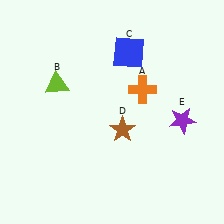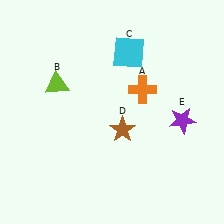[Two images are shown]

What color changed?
The square (C) changed from blue in Image 1 to cyan in Image 2.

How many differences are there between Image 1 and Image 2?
There is 1 difference between the two images.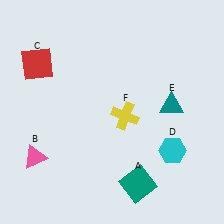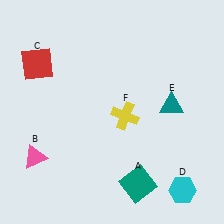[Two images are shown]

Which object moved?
The cyan hexagon (D) moved down.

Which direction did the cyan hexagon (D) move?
The cyan hexagon (D) moved down.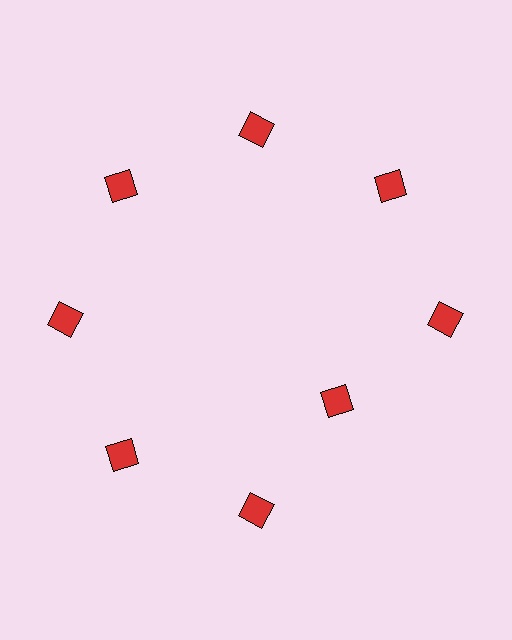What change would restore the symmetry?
The symmetry would be restored by moving it outward, back onto the ring so that all 8 squares sit at equal angles and equal distance from the center.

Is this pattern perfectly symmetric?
No. The 8 red squares are arranged in a ring, but one element near the 4 o'clock position is pulled inward toward the center, breaking the 8-fold rotational symmetry.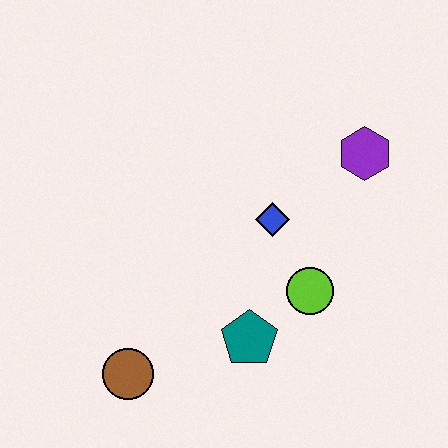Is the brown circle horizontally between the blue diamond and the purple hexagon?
No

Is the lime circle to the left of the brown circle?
No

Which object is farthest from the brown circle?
The purple hexagon is farthest from the brown circle.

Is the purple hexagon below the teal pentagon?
No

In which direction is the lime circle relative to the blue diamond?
The lime circle is below the blue diamond.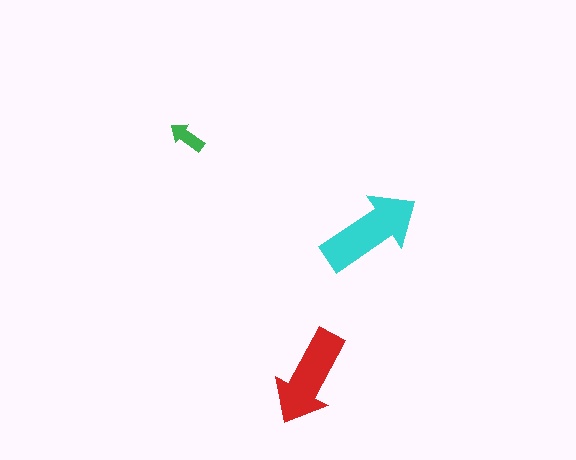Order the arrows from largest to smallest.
the cyan one, the red one, the green one.